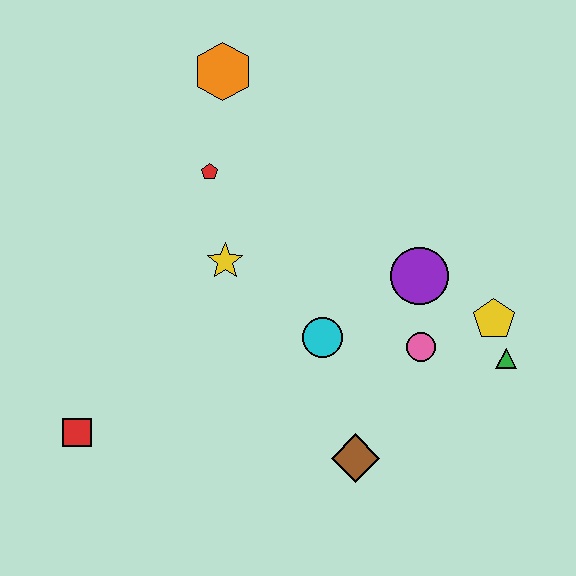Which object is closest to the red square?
The yellow star is closest to the red square.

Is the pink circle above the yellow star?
No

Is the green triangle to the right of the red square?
Yes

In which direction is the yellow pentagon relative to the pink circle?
The yellow pentagon is to the right of the pink circle.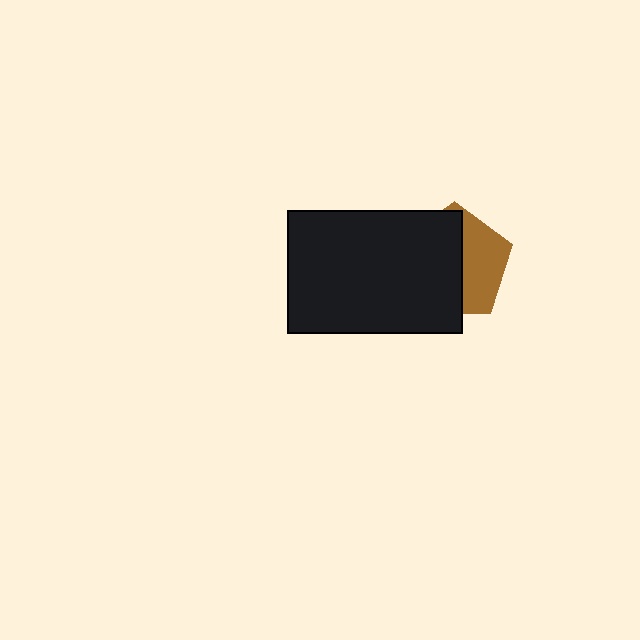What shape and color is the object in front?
The object in front is a black rectangle.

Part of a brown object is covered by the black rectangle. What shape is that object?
It is a pentagon.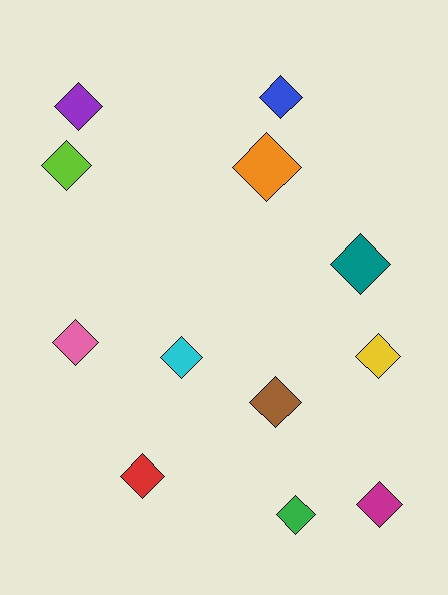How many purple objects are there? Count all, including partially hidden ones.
There is 1 purple object.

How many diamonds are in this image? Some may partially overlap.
There are 12 diamonds.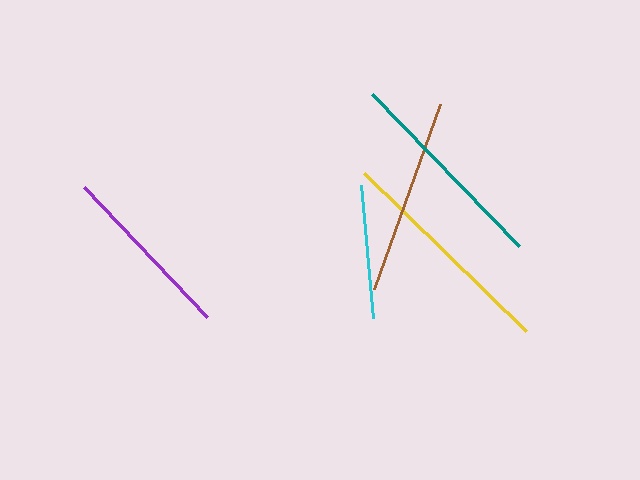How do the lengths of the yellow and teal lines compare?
The yellow and teal lines are approximately the same length.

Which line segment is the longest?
The yellow line is the longest at approximately 227 pixels.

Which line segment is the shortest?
The cyan line is the shortest at approximately 133 pixels.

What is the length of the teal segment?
The teal segment is approximately 211 pixels long.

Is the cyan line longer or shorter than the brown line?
The brown line is longer than the cyan line.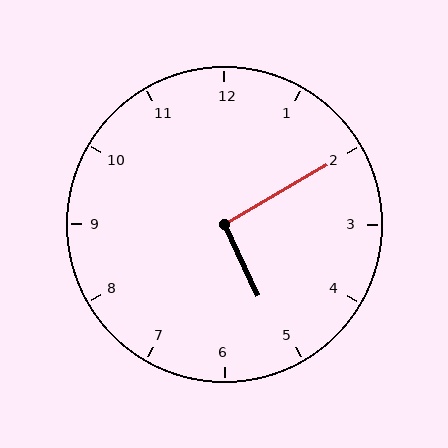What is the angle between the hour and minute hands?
Approximately 95 degrees.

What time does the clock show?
5:10.